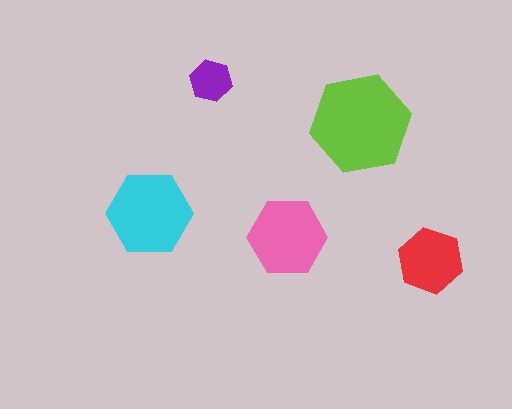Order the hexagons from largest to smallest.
the lime one, the cyan one, the pink one, the red one, the purple one.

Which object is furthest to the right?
The red hexagon is rightmost.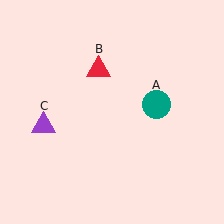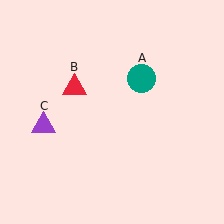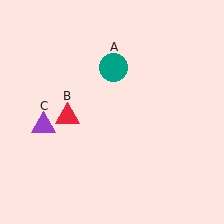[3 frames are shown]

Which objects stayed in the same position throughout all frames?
Purple triangle (object C) remained stationary.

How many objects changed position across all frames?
2 objects changed position: teal circle (object A), red triangle (object B).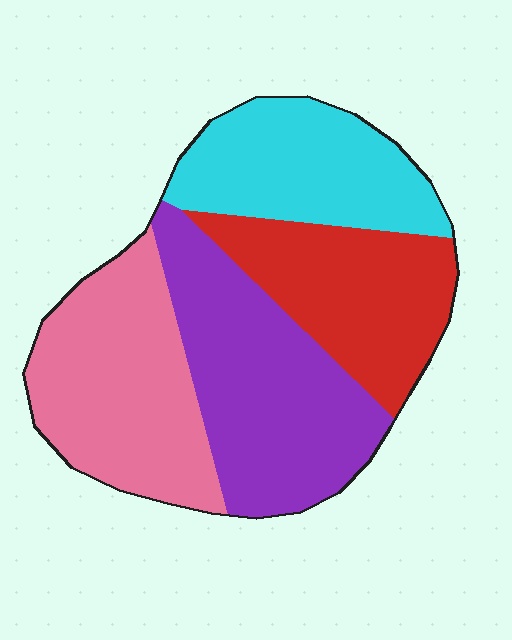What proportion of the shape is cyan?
Cyan covers about 20% of the shape.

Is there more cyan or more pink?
Pink.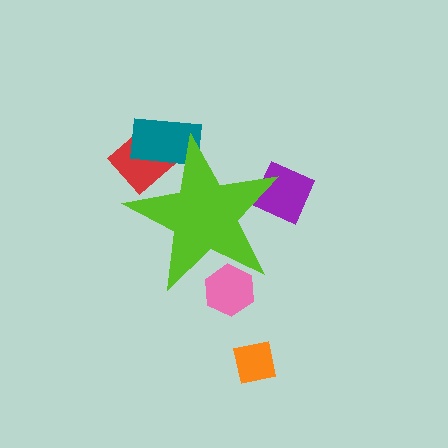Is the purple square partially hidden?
Yes, the purple square is partially hidden behind the lime star.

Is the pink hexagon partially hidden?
Yes, the pink hexagon is partially hidden behind the lime star.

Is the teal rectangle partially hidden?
Yes, the teal rectangle is partially hidden behind the lime star.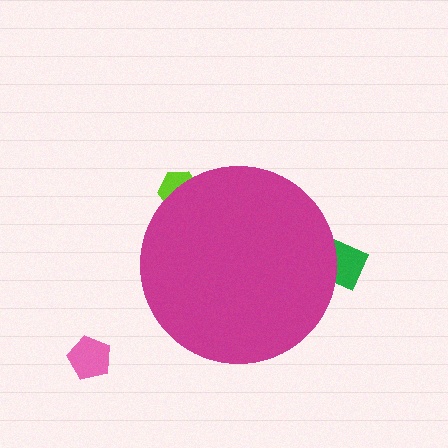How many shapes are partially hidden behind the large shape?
2 shapes are partially hidden.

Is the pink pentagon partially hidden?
No, the pink pentagon is fully visible.